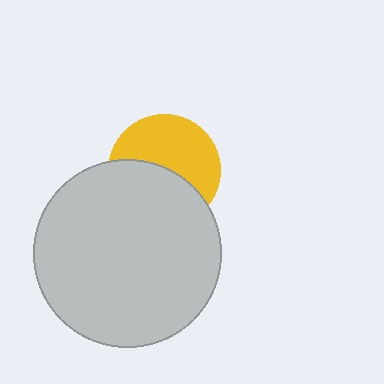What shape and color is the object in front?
The object in front is a light gray circle.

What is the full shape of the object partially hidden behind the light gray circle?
The partially hidden object is a yellow circle.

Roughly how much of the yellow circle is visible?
About half of it is visible (roughly 53%).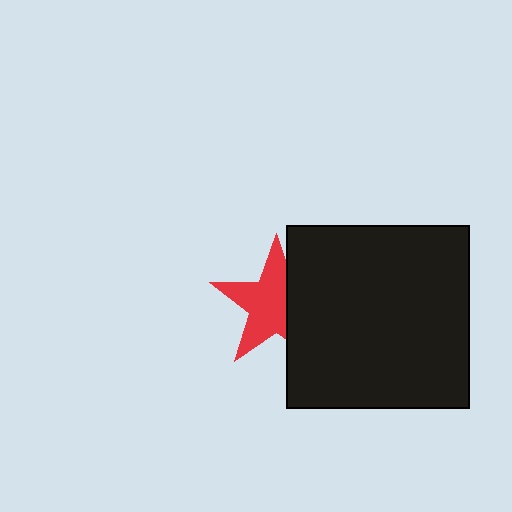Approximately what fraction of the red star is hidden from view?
Roughly 36% of the red star is hidden behind the black square.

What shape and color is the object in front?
The object in front is a black square.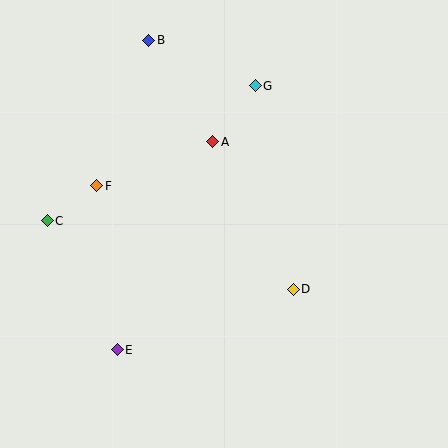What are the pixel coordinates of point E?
Point E is at (117, 350).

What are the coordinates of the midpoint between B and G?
The midpoint between B and G is at (202, 63).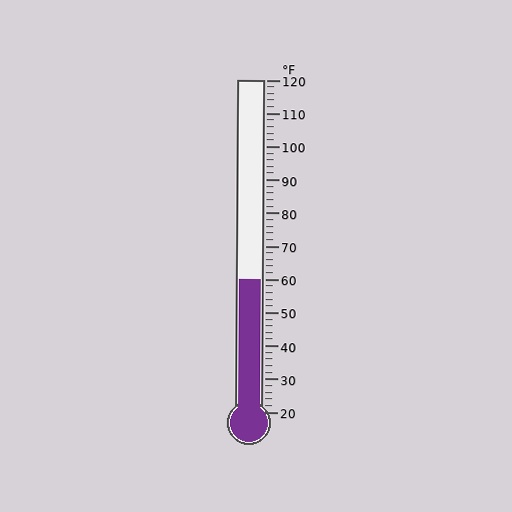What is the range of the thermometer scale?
The thermometer scale ranges from 20°F to 120°F.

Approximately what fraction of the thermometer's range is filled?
The thermometer is filled to approximately 40% of its range.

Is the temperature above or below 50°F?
The temperature is above 50°F.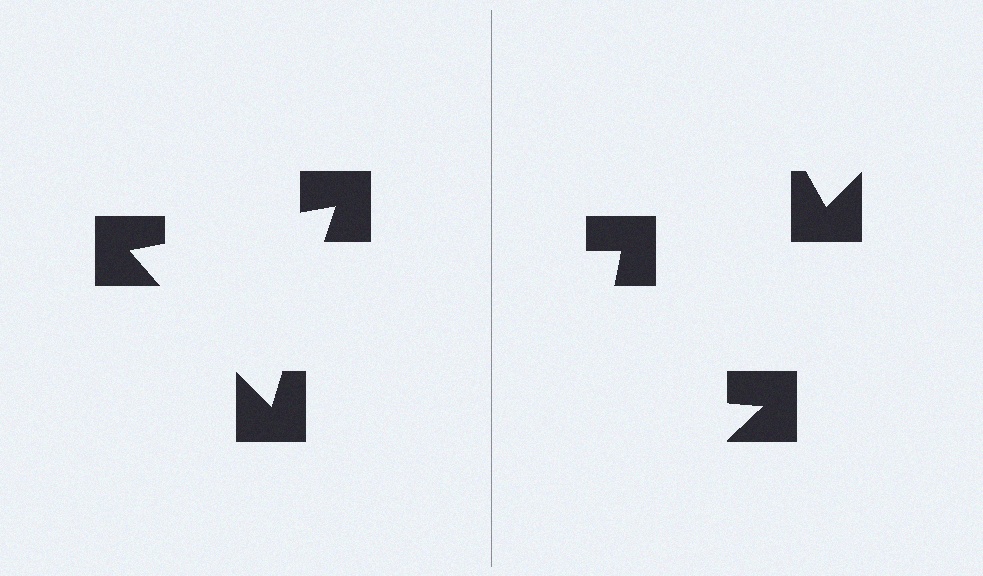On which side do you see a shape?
An illusory triangle appears on the left side. On the right side the wedge cuts are rotated, so no coherent shape forms.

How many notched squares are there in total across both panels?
6 — 3 on each side.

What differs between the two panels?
The notched squares are positioned identically on both sides; only the wedge orientations differ. On the left they align to a triangle; on the right they are misaligned.